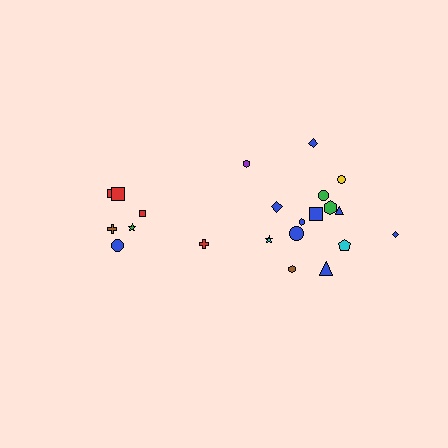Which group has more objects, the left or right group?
The right group.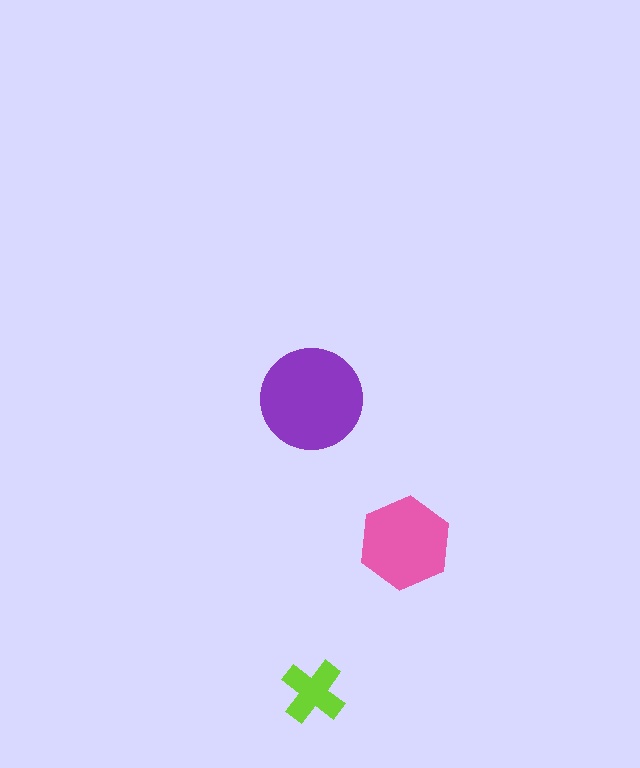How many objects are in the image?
There are 3 objects in the image.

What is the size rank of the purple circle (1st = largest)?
1st.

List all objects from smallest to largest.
The lime cross, the pink hexagon, the purple circle.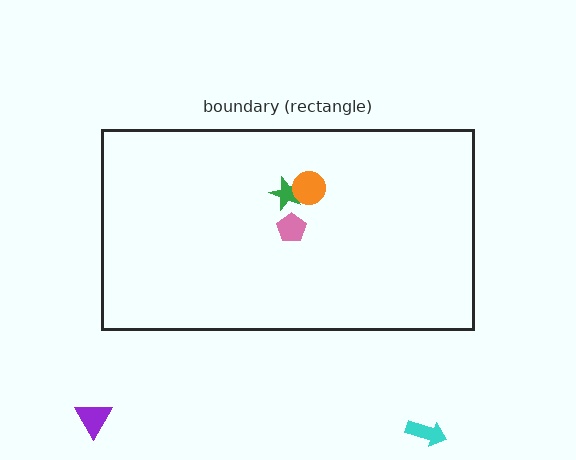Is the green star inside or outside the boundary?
Inside.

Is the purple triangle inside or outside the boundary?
Outside.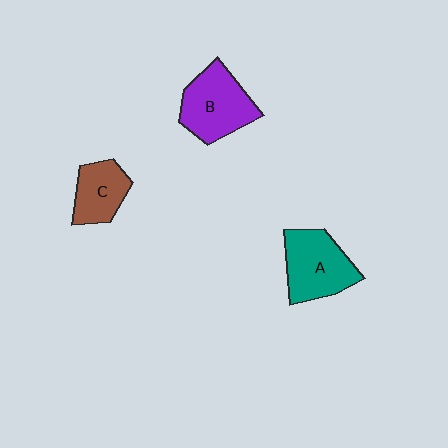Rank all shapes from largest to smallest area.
From largest to smallest: B (purple), A (teal), C (brown).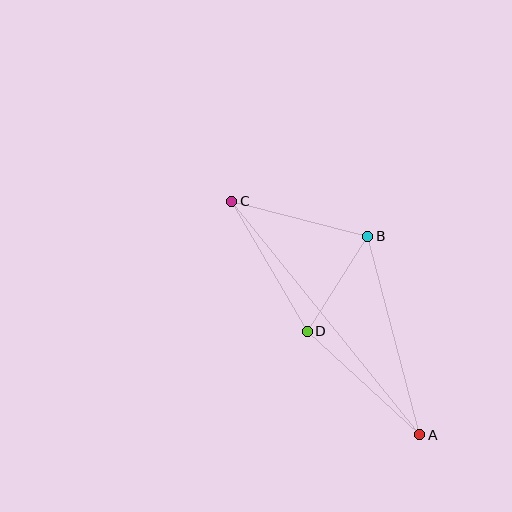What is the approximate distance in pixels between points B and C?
The distance between B and C is approximately 141 pixels.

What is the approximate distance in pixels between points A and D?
The distance between A and D is approximately 153 pixels.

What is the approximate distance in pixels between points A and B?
The distance between A and B is approximately 205 pixels.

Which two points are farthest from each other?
Points A and C are farthest from each other.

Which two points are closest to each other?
Points B and D are closest to each other.